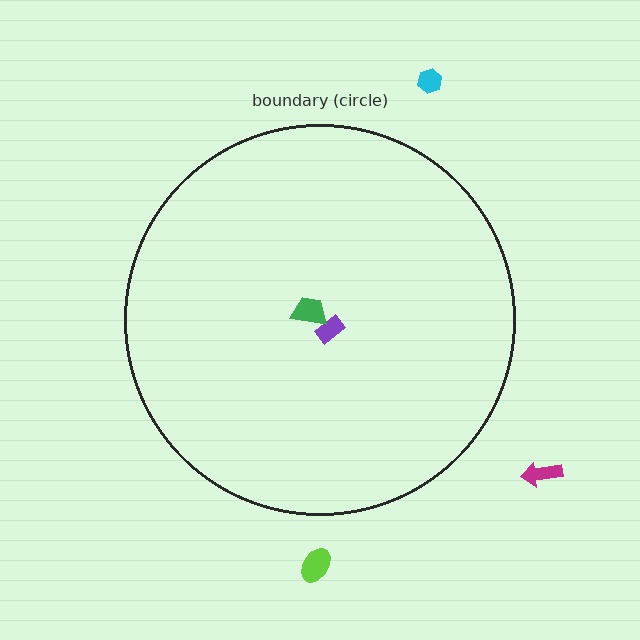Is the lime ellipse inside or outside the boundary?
Outside.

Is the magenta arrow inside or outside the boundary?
Outside.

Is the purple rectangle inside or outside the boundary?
Inside.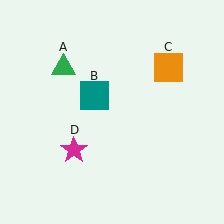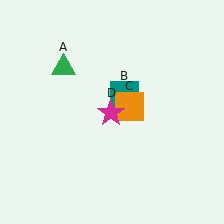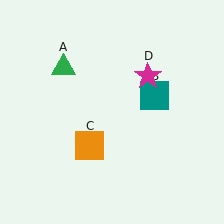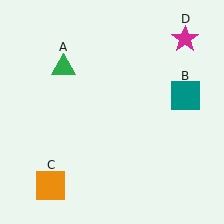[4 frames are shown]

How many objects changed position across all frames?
3 objects changed position: teal square (object B), orange square (object C), magenta star (object D).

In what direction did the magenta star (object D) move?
The magenta star (object D) moved up and to the right.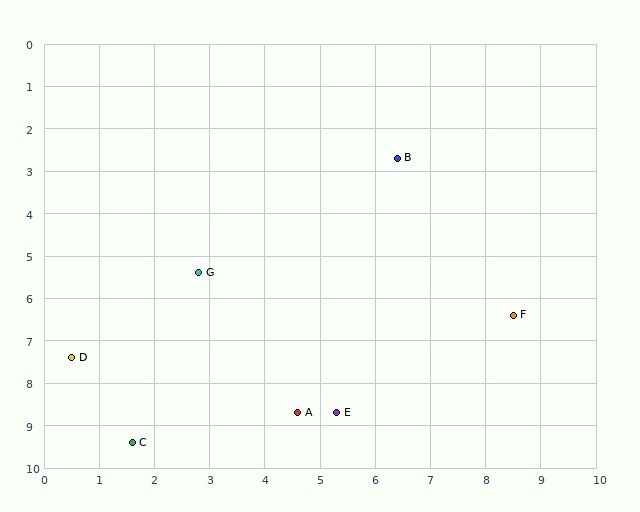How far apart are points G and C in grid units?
Points G and C are about 4.2 grid units apart.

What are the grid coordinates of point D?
Point D is at approximately (0.5, 7.4).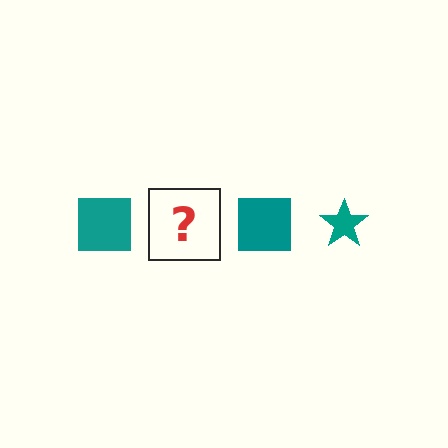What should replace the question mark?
The question mark should be replaced with a teal star.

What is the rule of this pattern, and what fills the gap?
The rule is that the pattern cycles through square, star shapes in teal. The gap should be filled with a teal star.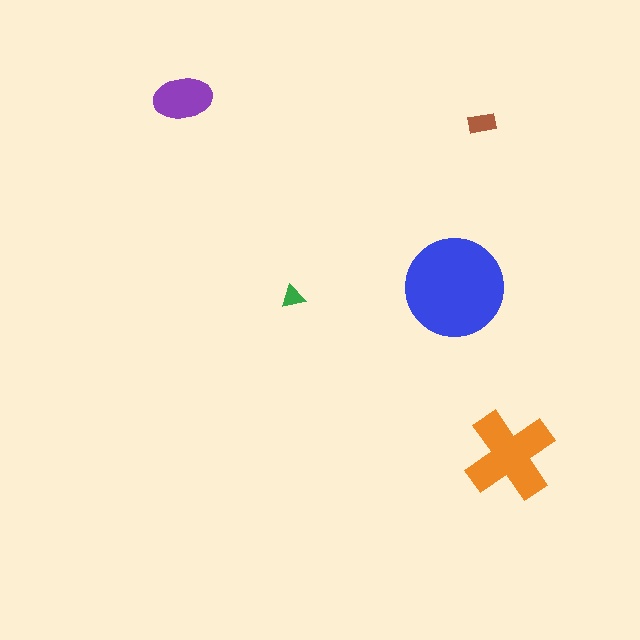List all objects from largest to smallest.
The blue circle, the orange cross, the purple ellipse, the brown rectangle, the green triangle.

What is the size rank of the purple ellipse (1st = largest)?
3rd.